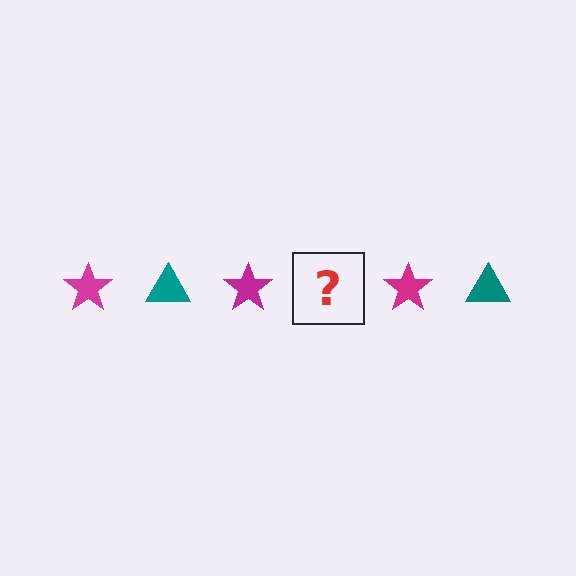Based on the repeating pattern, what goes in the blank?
The blank should be a teal triangle.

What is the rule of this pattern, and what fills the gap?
The rule is that the pattern alternates between magenta star and teal triangle. The gap should be filled with a teal triangle.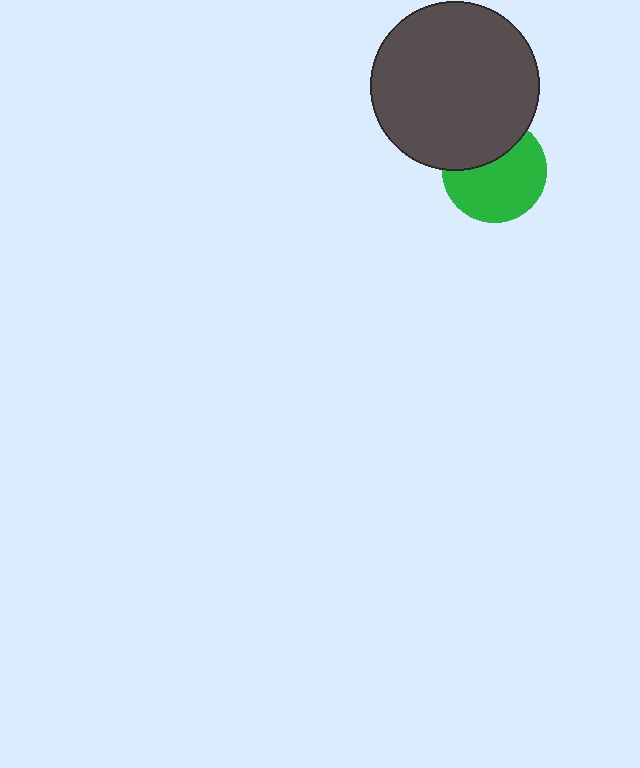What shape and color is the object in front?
The object in front is a dark gray circle.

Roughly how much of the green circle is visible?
Most of it is visible (roughly 66%).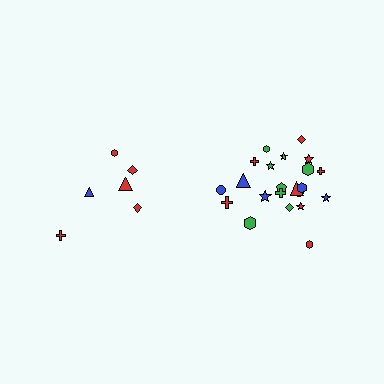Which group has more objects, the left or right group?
The right group.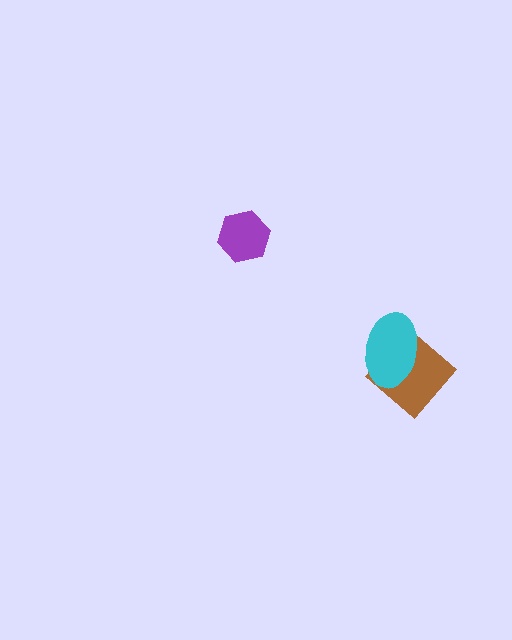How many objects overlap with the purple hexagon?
0 objects overlap with the purple hexagon.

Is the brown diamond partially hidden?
Yes, it is partially covered by another shape.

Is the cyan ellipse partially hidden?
No, no other shape covers it.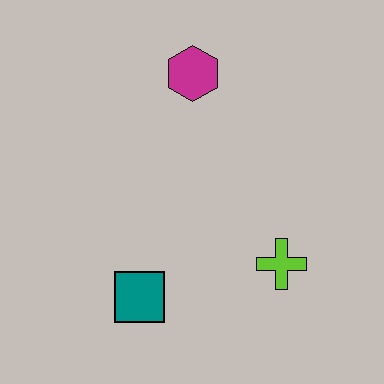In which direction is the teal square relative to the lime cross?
The teal square is to the left of the lime cross.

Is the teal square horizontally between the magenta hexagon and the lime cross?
No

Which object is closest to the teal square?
The lime cross is closest to the teal square.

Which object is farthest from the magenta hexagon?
The teal square is farthest from the magenta hexagon.